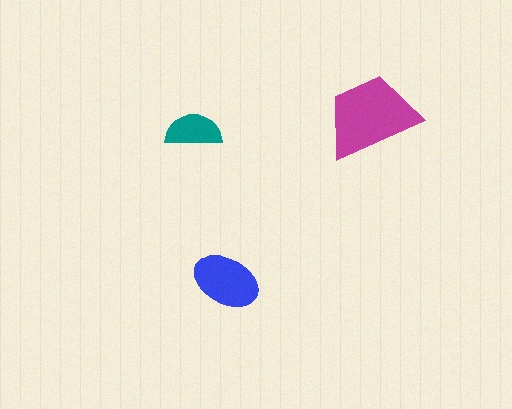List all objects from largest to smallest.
The magenta trapezoid, the blue ellipse, the teal semicircle.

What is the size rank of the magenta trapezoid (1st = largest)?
1st.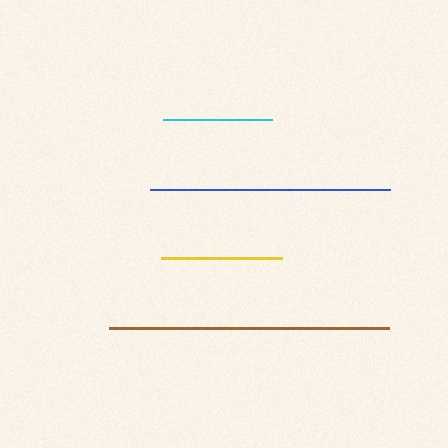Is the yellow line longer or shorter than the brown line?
The brown line is longer than the yellow line.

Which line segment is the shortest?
The cyan line is the shortest at approximately 110 pixels.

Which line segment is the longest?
The brown line is the longest at approximately 279 pixels.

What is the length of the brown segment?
The brown segment is approximately 279 pixels long.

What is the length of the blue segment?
The blue segment is approximately 240 pixels long.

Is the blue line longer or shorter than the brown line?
The brown line is longer than the blue line.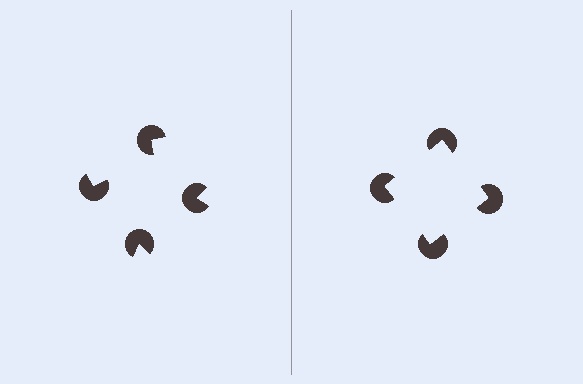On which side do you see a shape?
An illusory square appears on the right side. On the left side the wedge cuts are rotated, so no coherent shape forms.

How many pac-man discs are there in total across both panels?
8 — 4 on each side.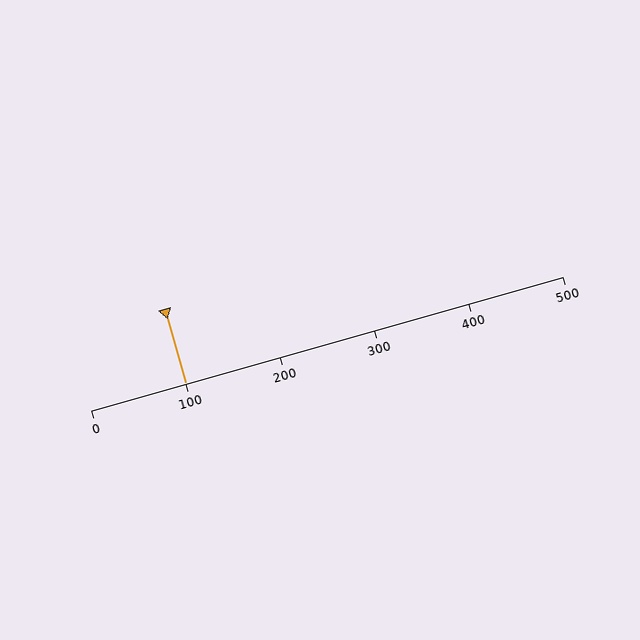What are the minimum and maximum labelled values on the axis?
The axis runs from 0 to 500.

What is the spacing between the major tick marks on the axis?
The major ticks are spaced 100 apart.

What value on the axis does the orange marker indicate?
The marker indicates approximately 100.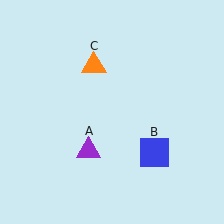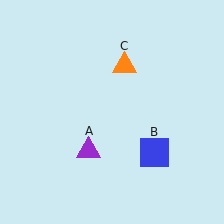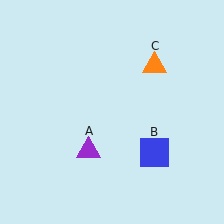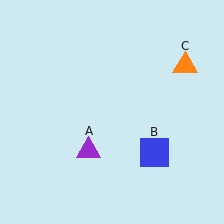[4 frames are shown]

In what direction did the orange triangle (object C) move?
The orange triangle (object C) moved right.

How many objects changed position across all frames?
1 object changed position: orange triangle (object C).